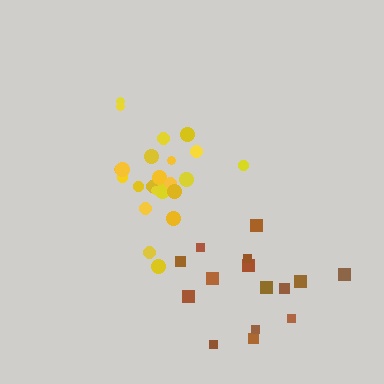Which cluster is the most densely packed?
Yellow.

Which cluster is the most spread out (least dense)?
Brown.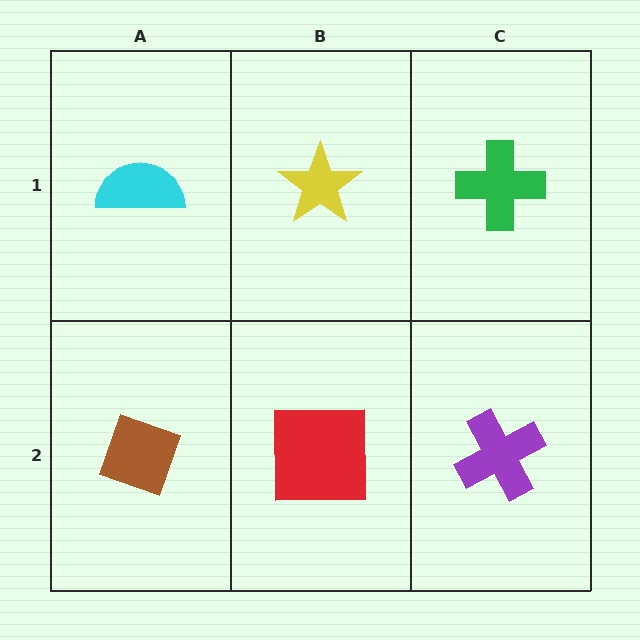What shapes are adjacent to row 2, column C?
A green cross (row 1, column C), a red square (row 2, column B).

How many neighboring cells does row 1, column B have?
3.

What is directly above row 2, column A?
A cyan semicircle.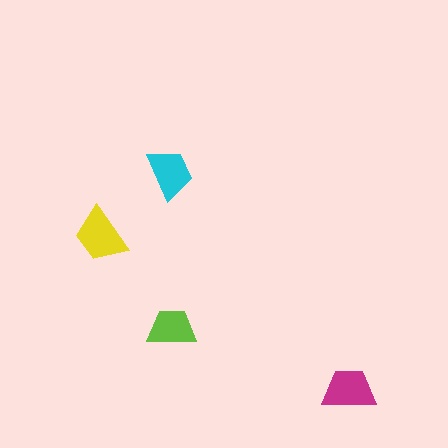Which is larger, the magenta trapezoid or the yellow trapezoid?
The yellow one.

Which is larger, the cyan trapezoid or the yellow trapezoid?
The yellow one.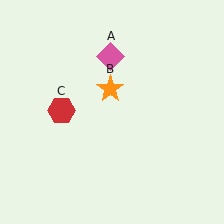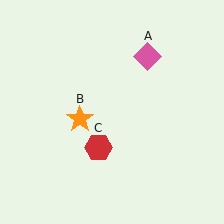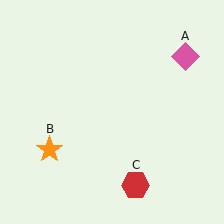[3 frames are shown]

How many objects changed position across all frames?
3 objects changed position: pink diamond (object A), orange star (object B), red hexagon (object C).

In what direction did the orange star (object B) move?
The orange star (object B) moved down and to the left.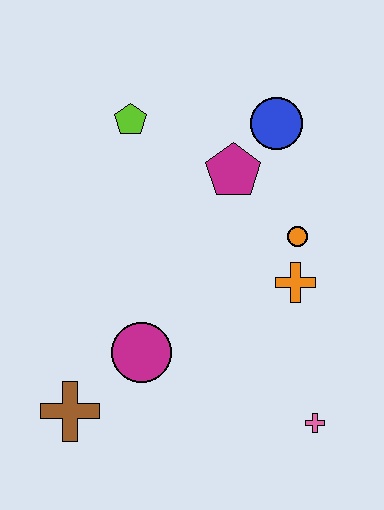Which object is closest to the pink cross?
The orange cross is closest to the pink cross.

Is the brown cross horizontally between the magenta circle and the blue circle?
No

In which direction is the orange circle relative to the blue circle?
The orange circle is below the blue circle.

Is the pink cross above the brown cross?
No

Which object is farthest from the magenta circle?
The blue circle is farthest from the magenta circle.